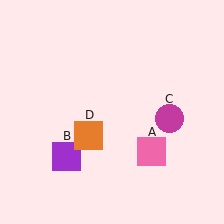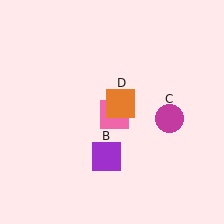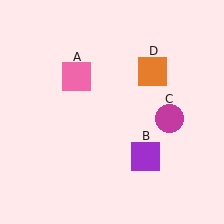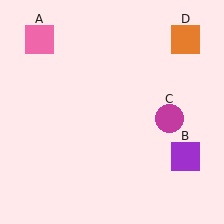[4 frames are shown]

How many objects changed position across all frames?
3 objects changed position: pink square (object A), purple square (object B), orange square (object D).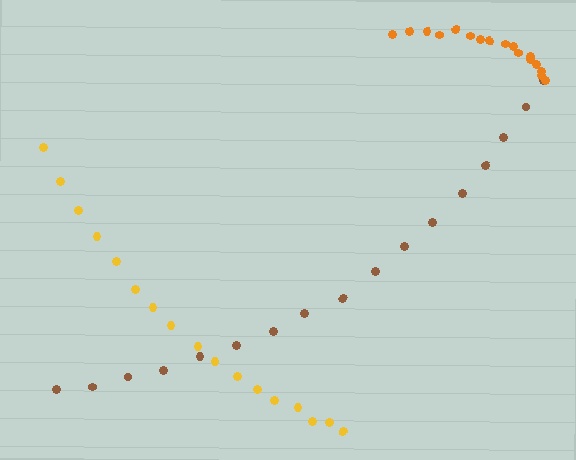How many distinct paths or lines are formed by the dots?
There are 3 distinct paths.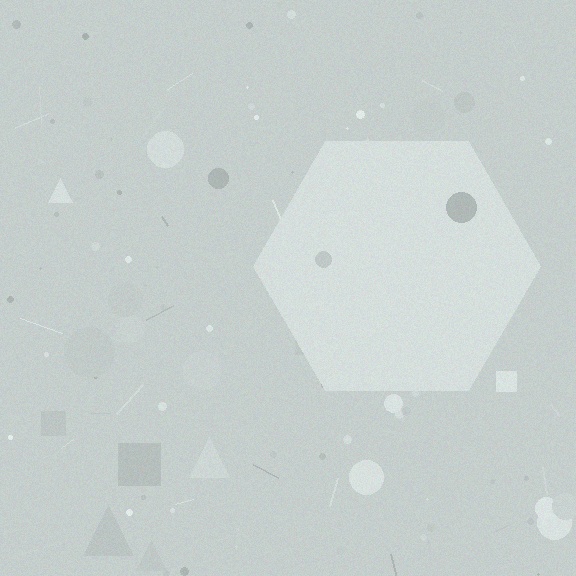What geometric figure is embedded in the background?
A hexagon is embedded in the background.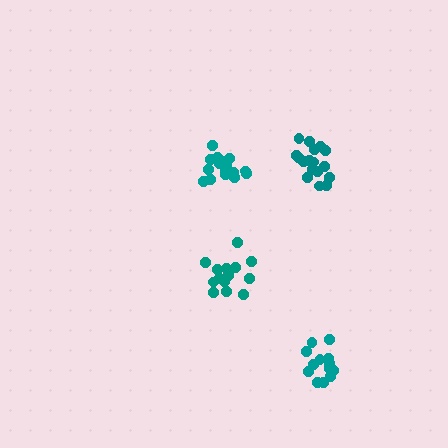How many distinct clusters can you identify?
There are 4 distinct clusters.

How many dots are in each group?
Group 1: 17 dots, Group 2: 13 dots, Group 3: 14 dots, Group 4: 17 dots (61 total).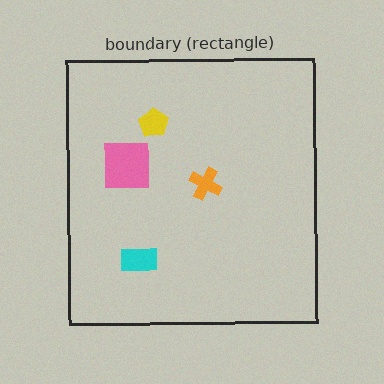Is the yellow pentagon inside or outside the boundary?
Inside.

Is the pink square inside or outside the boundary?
Inside.